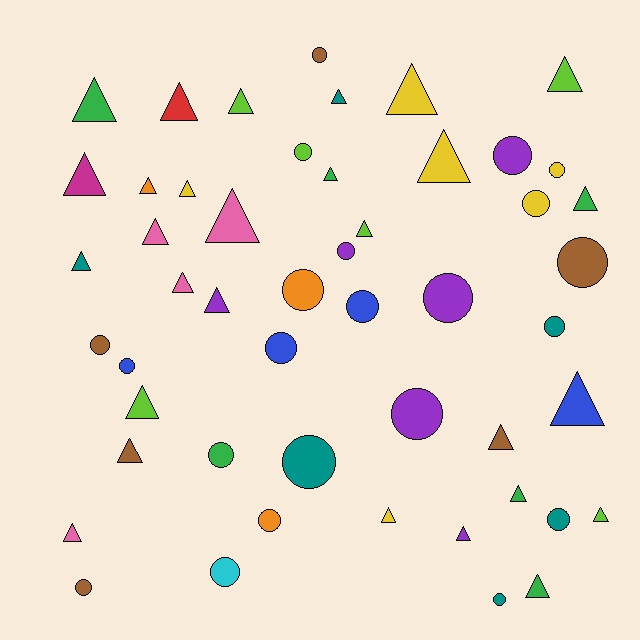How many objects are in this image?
There are 50 objects.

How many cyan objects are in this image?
There is 1 cyan object.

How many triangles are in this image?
There are 28 triangles.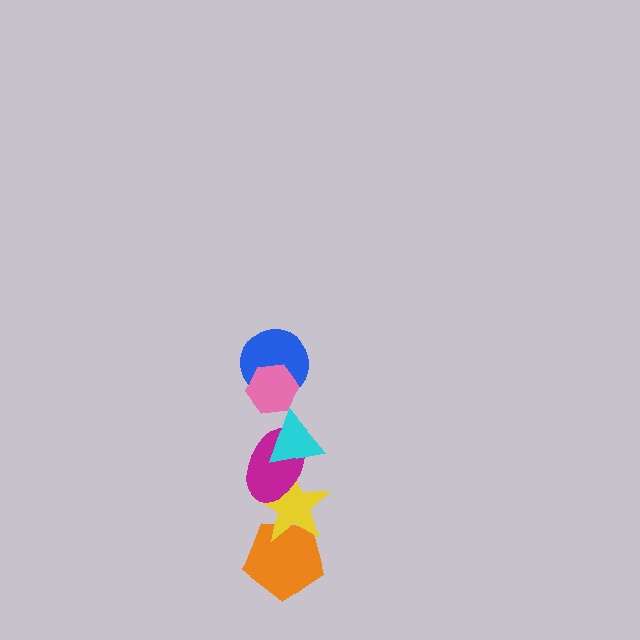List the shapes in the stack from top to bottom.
From top to bottom: the pink hexagon, the blue circle, the cyan triangle, the magenta ellipse, the yellow star, the orange pentagon.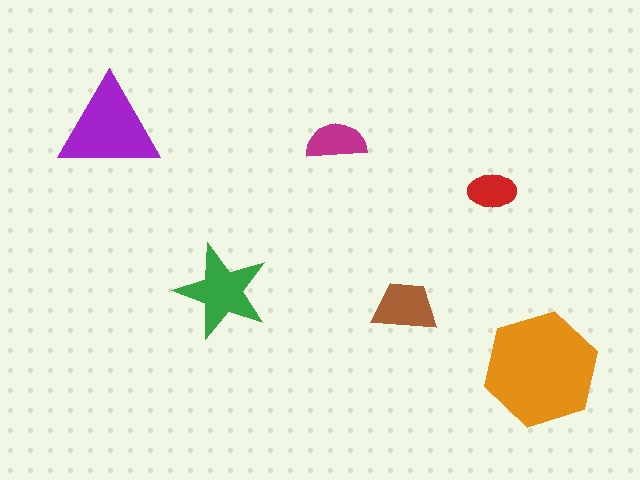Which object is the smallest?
The red ellipse.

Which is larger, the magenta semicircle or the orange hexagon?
The orange hexagon.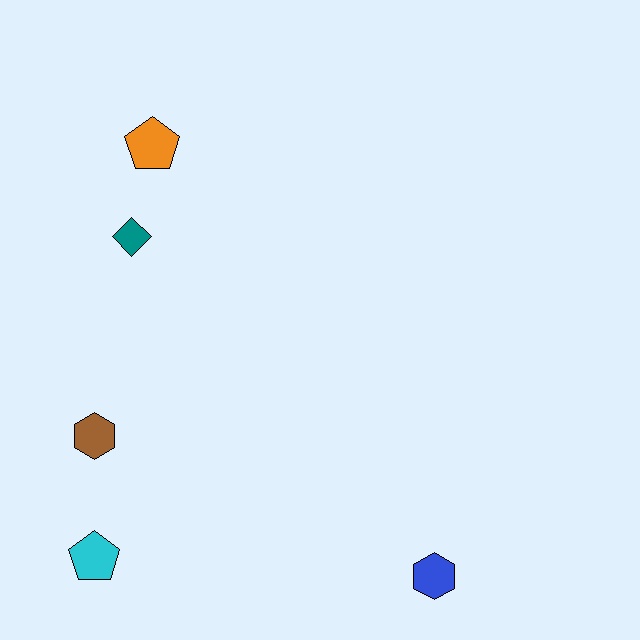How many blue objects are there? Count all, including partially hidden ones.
There is 1 blue object.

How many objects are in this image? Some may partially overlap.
There are 5 objects.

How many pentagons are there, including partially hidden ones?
There are 2 pentagons.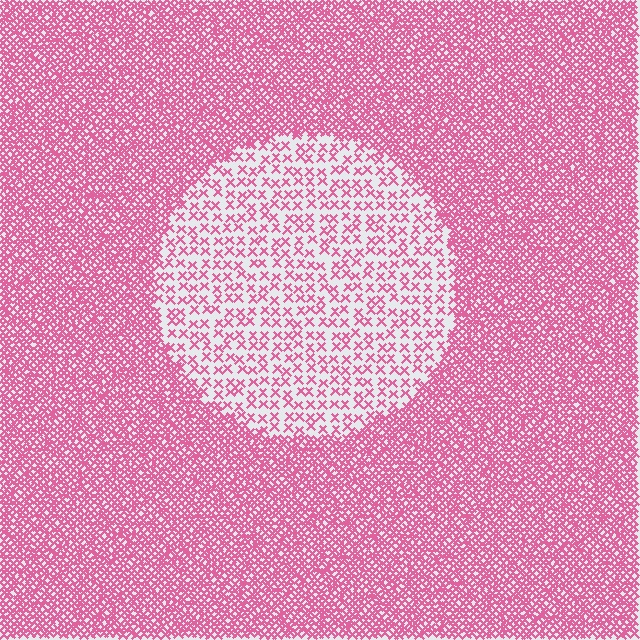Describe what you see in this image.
The image contains small pink elements arranged at two different densities. A circle-shaped region is visible where the elements are less densely packed than the surrounding area.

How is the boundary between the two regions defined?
The boundary is defined by a change in element density (approximately 3.1x ratio). All elements are the same color, size, and shape.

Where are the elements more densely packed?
The elements are more densely packed outside the circle boundary.